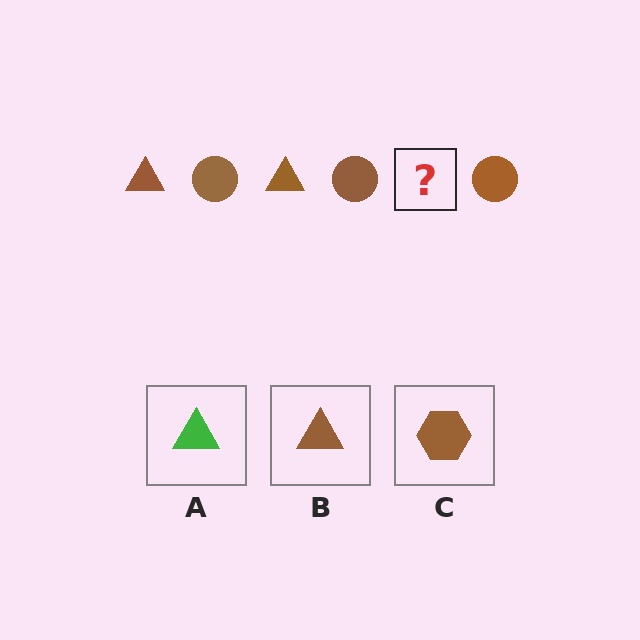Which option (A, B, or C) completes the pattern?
B.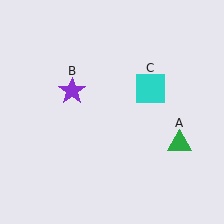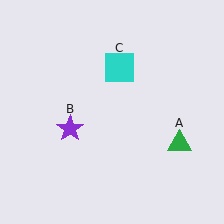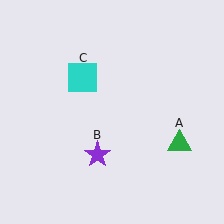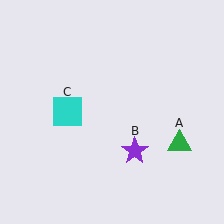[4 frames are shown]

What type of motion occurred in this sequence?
The purple star (object B), cyan square (object C) rotated counterclockwise around the center of the scene.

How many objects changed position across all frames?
2 objects changed position: purple star (object B), cyan square (object C).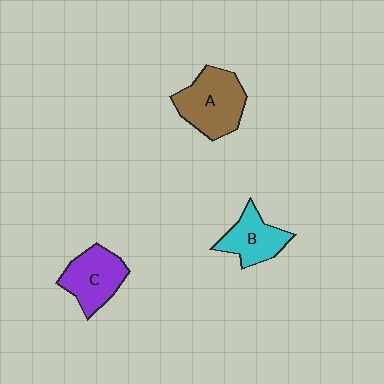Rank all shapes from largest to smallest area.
From largest to smallest: A (brown), C (purple), B (cyan).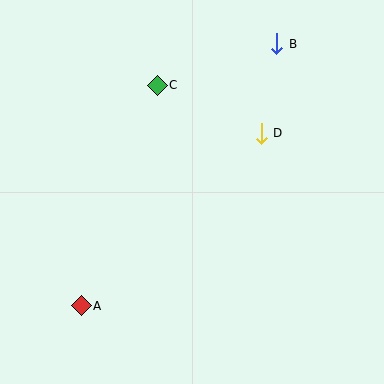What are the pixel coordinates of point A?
Point A is at (81, 306).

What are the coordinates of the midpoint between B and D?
The midpoint between B and D is at (269, 88).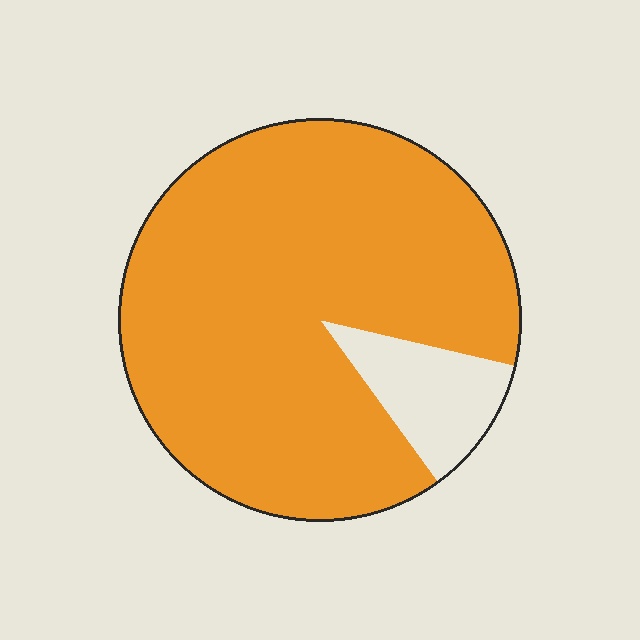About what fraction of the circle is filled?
About seven eighths (7/8).